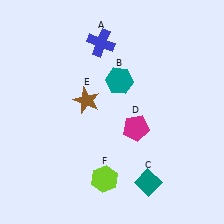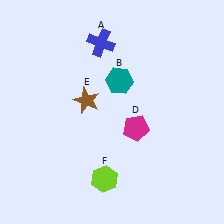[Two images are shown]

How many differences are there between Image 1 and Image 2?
There is 1 difference between the two images.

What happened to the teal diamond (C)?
The teal diamond (C) was removed in Image 2. It was in the bottom-right area of Image 1.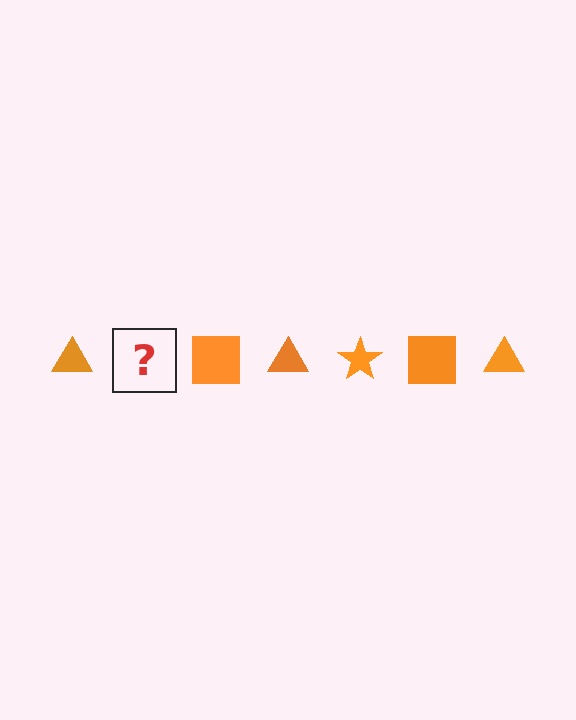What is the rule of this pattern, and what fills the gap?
The rule is that the pattern cycles through triangle, star, square shapes in orange. The gap should be filled with an orange star.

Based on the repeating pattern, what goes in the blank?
The blank should be an orange star.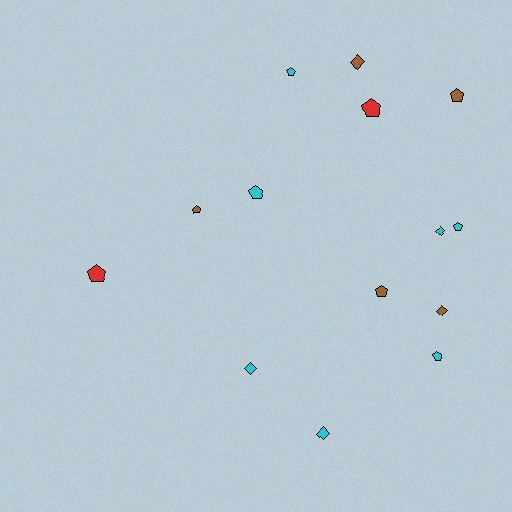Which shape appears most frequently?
Pentagon, with 9 objects.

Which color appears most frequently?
Cyan, with 7 objects.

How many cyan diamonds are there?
There are 3 cyan diamonds.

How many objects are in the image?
There are 14 objects.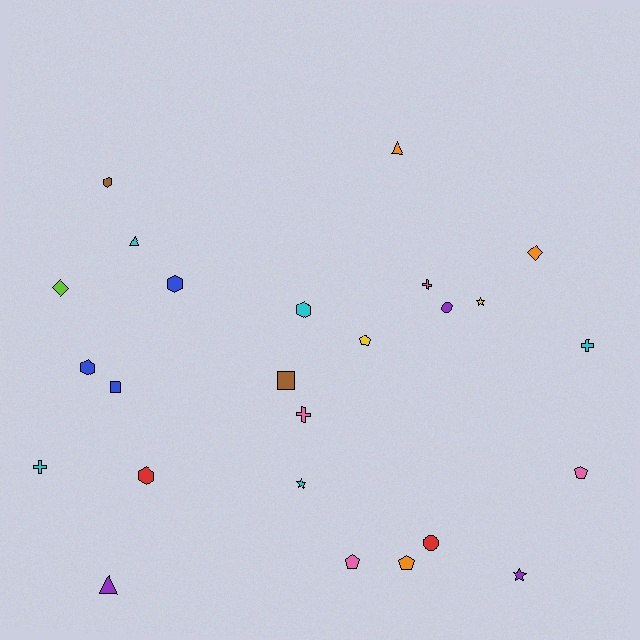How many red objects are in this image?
There are 2 red objects.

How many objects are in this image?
There are 25 objects.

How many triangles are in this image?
There are 3 triangles.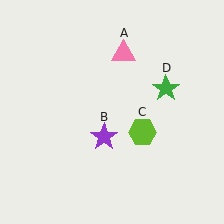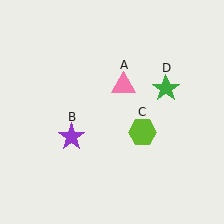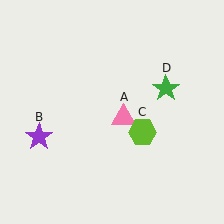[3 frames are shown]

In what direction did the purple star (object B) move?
The purple star (object B) moved left.